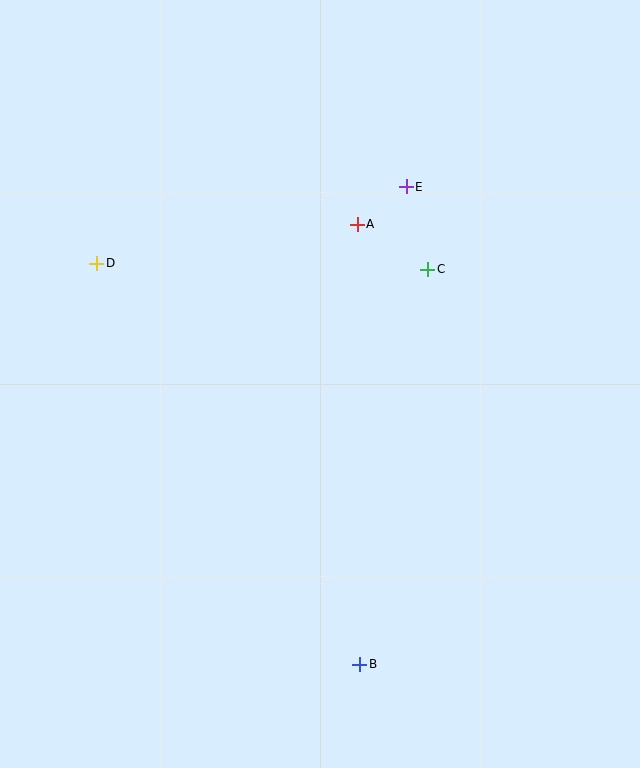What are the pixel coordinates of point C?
Point C is at (428, 269).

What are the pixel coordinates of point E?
Point E is at (406, 187).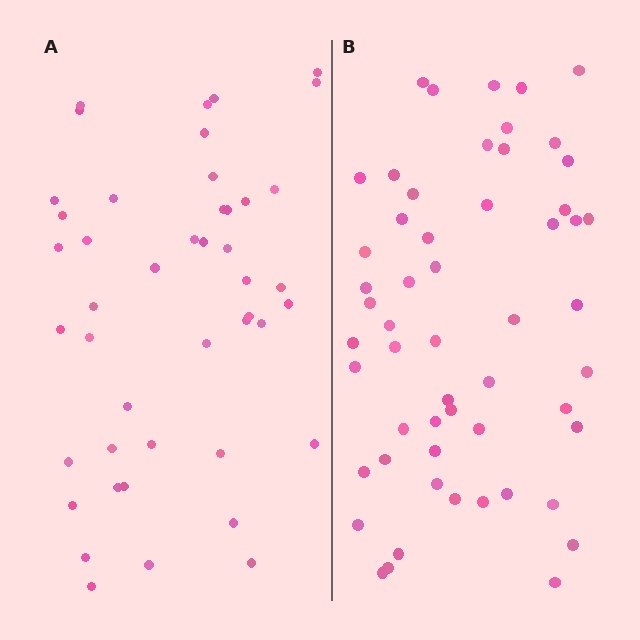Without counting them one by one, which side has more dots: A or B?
Region B (the right region) has more dots.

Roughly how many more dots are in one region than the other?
Region B has roughly 10 or so more dots than region A.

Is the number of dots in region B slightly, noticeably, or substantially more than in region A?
Region B has only slightly more — the two regions are fairly close. The ratio is roughly 1.2 to 1.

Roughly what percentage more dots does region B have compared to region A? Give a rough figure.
About 20% more.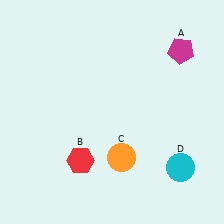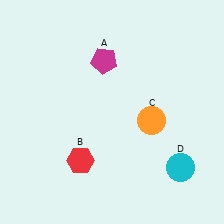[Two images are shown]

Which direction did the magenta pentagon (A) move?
The magenta pentagon (A) moved left.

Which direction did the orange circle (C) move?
The orange circle (C) moved up.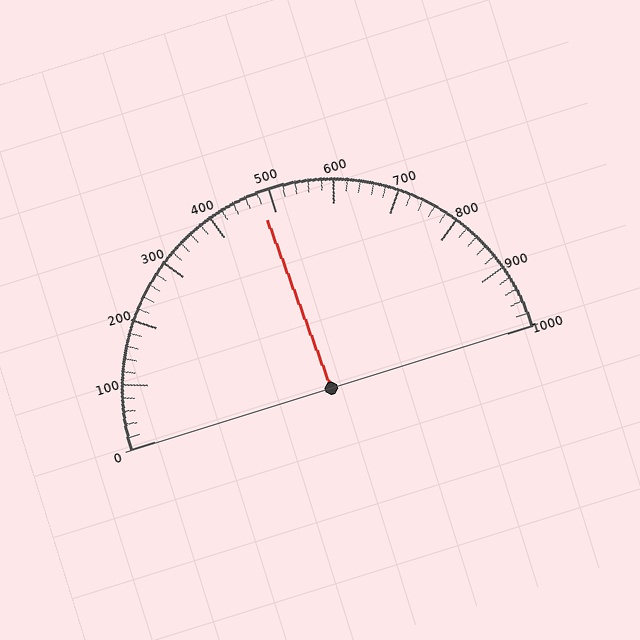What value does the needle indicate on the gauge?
The needle indicates approximately 480.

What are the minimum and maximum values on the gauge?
The gauge ranges from 0 to 1000.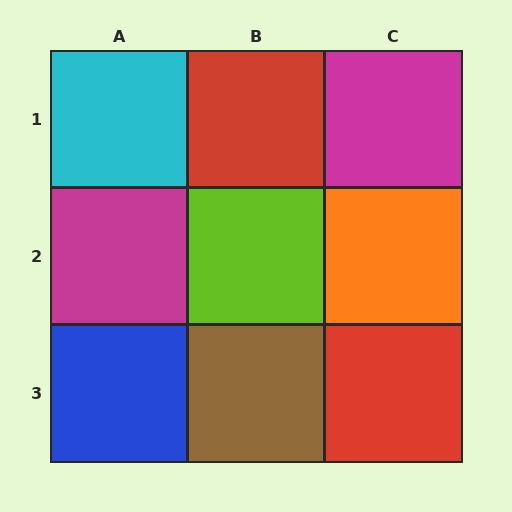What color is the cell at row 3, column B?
Brown.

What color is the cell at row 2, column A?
Magenta.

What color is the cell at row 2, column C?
Orange.